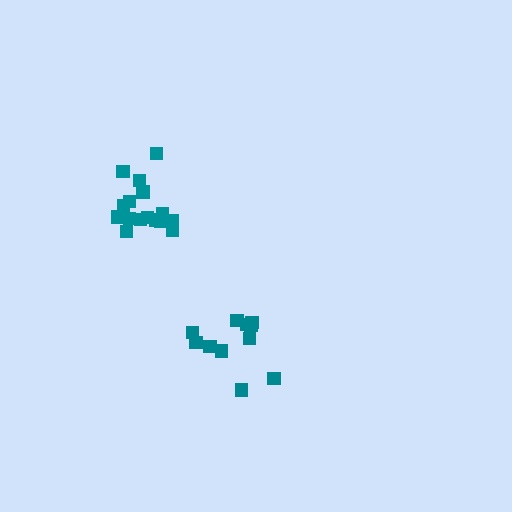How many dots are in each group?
Group 1: 16 dots, Group 2: 11 dots (27 total).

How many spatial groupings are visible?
There are 2 spatial groupings.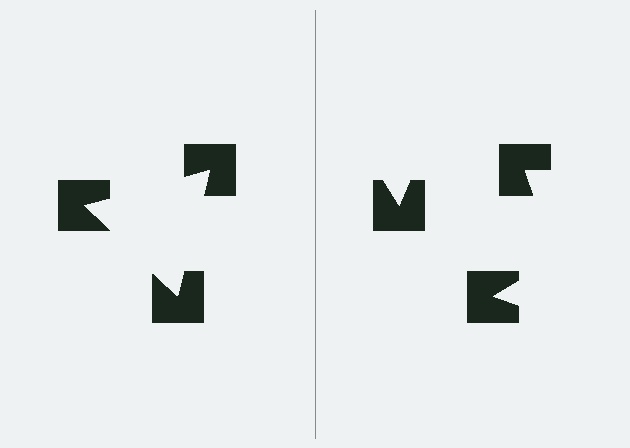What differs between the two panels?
The notched squares are positioned identically on both sides; only the wedge orientations differ. On the left they align to a triangle; on the right they are misaligned.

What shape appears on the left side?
An illusory triangle.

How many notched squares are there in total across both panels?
6 — 3 on each side.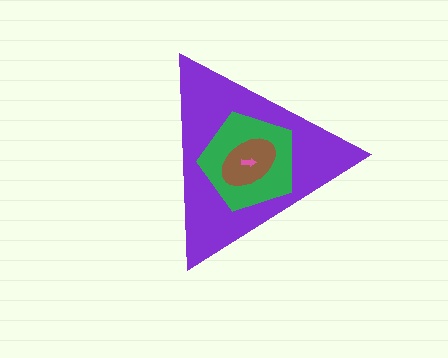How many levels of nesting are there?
4.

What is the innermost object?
The pink arrow.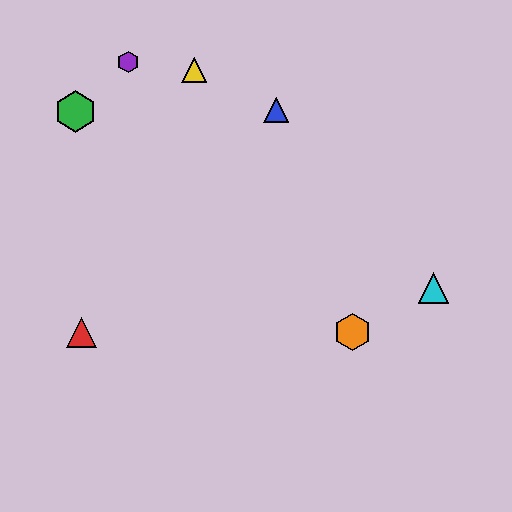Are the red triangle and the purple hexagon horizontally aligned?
No, the red triangle is at y≈332 and the purple hexagon is at y≈62.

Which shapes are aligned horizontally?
The red triangle, the orange hexagon are aligned horizontally.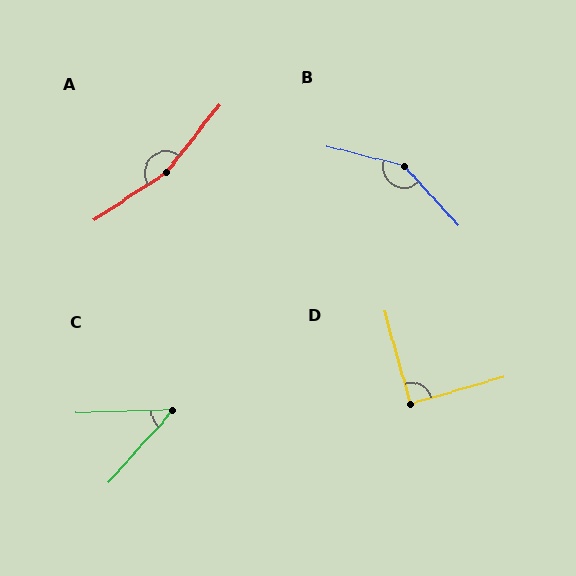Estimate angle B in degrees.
Approximately 146 degrees.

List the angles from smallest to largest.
C (47°), D (89°), B (146°), A (162°).